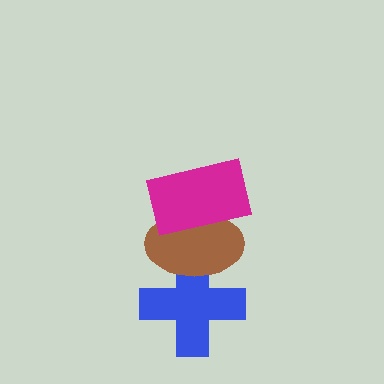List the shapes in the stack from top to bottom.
From top to bottom: the magenta rectangle, the brown ellipse, the blue cross.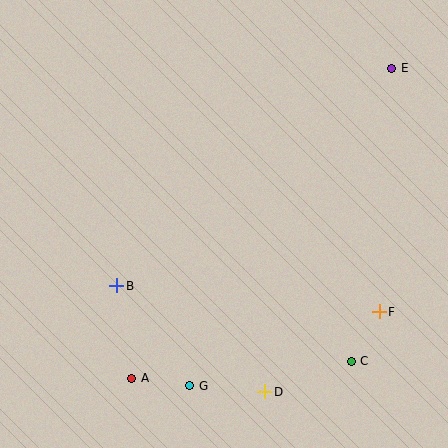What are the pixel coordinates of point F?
Point F is at (379, 312).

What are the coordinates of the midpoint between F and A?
The midpoint between F and A is at (255, 345).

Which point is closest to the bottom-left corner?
Point A is closest to the bottom-left corner.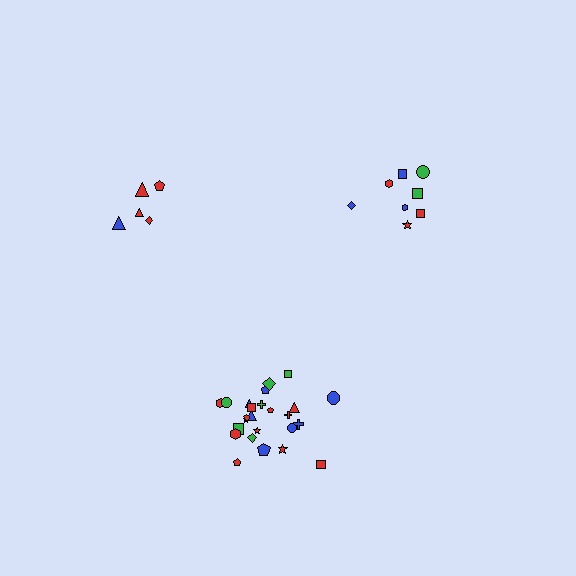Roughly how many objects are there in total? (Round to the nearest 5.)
Roughly 40 objects in total.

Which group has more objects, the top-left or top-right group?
The top-right group.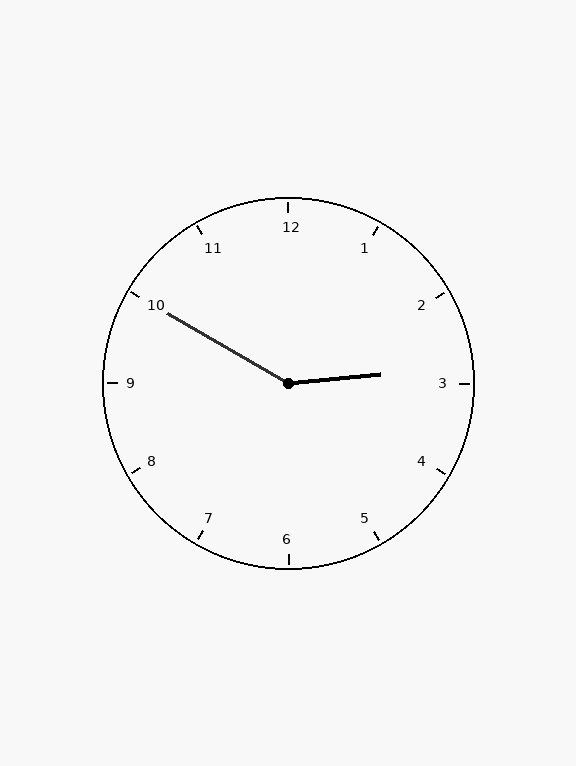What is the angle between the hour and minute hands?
Approximately 145 degrees.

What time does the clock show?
2:50.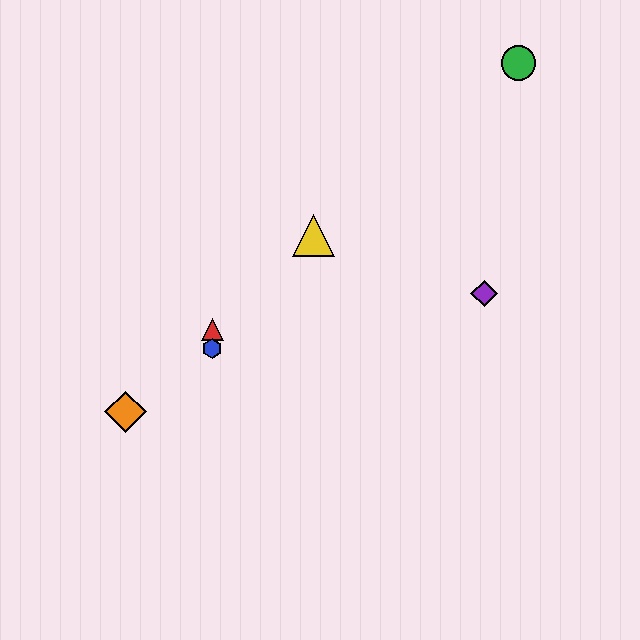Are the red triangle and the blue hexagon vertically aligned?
Yes, both are at x≈212.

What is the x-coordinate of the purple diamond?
The purple diamond is at x≈484.